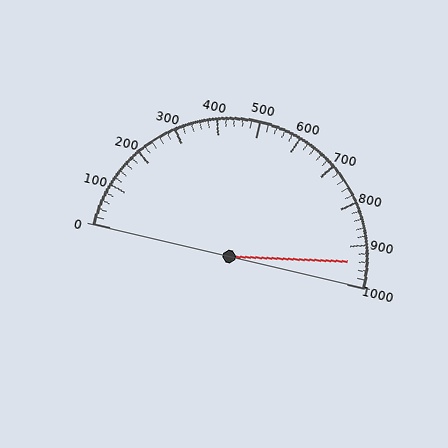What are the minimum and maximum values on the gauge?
The gauge ranges from 0 to 1000.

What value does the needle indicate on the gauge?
The needle indicates approximately 940.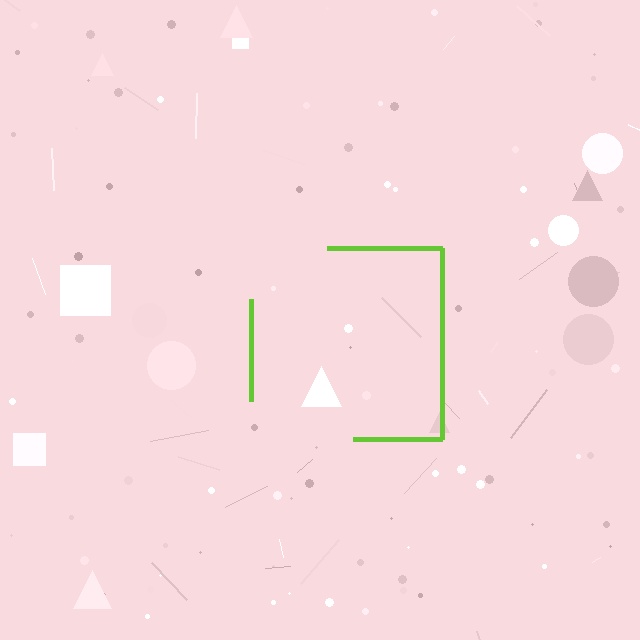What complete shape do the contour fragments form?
The contour fragments form a square.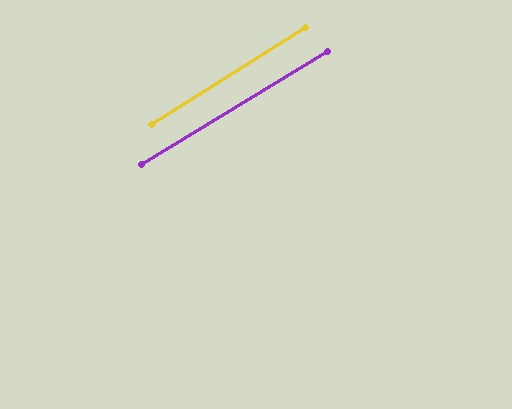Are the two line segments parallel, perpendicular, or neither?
Parallel — their directions differ by only 1.0°.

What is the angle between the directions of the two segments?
Approximately 1 degree.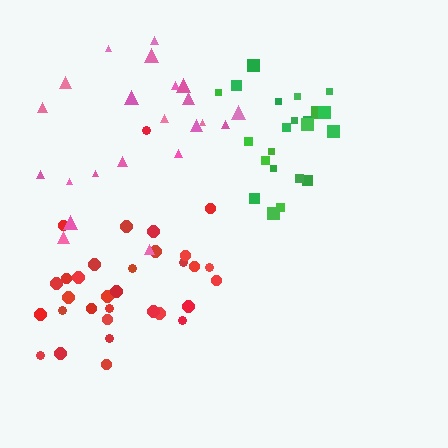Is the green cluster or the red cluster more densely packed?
Green.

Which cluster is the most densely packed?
Green.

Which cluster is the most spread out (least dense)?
Pink.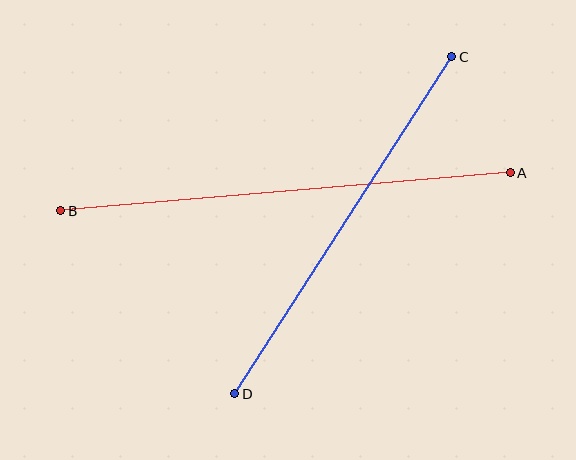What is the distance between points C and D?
The distance is approximately 401 pixels.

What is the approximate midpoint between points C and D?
The midpoint is at approximately (343, 225) pixels.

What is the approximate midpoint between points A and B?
The midpoint is at approximately (286, 192) pixels.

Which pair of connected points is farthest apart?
Points A and B are farthest apart.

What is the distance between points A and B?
The distance is approximately 451 pixels.